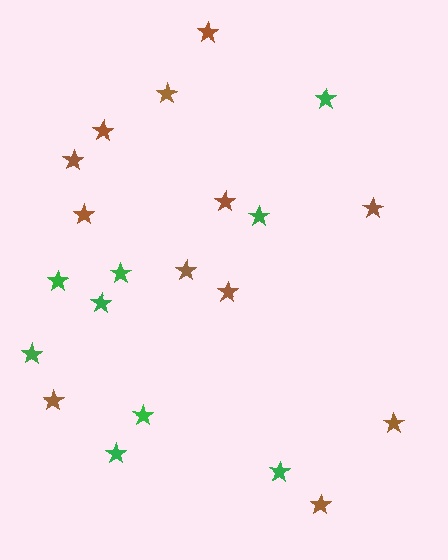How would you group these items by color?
There are 2 groups: one group of brown stars (12) and one group of green stars (9).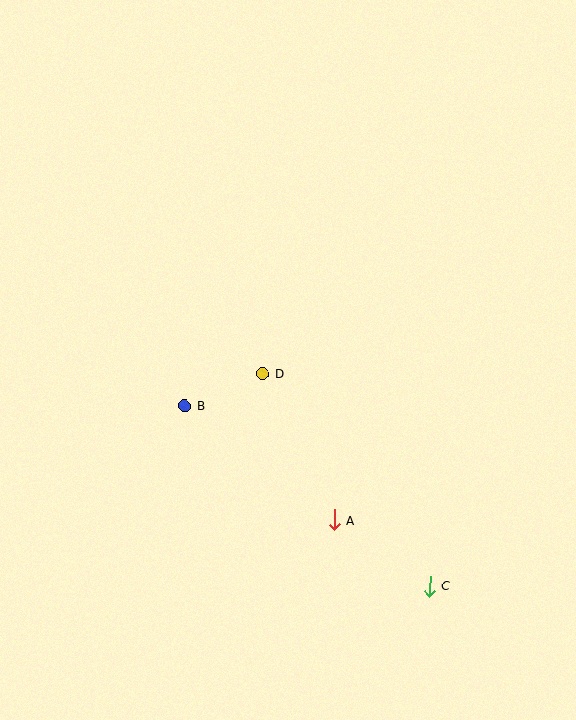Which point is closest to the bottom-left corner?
Point B is closest to the bottom-left corner.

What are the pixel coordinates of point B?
Point B is at (184, 405).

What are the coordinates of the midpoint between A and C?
The midpoint between A and C is at (382, 553).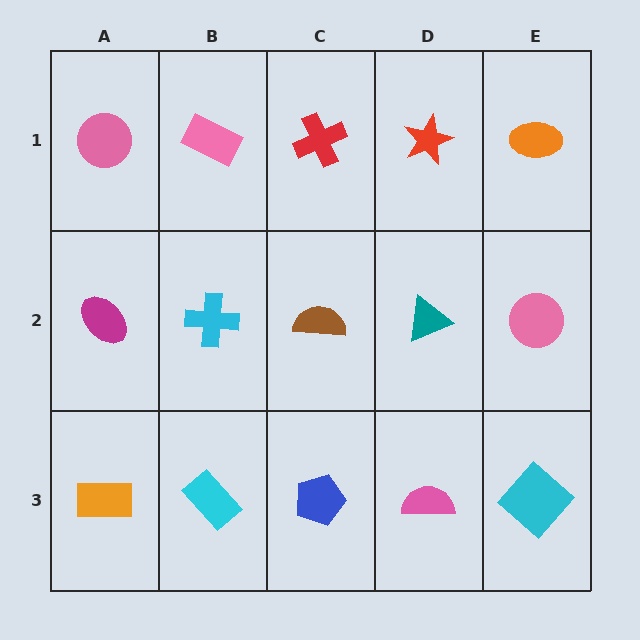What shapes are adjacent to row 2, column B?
A pink rectangle (row 1, column B), a cyan rectangle (row 3, column B), a magenta ellipse (row 2, column A), a brown semicircle (row 2, column C).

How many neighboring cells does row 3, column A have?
2.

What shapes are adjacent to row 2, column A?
A pink circle (row 1, column A), an orange rectangle (row 3, column A), a cyan cross (row 2, column B).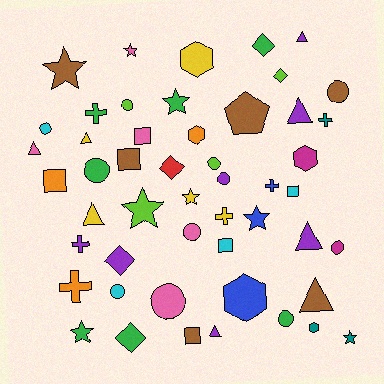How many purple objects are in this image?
There are 7 purple objects.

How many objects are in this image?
There are 50 objects.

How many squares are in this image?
There are 6 squares.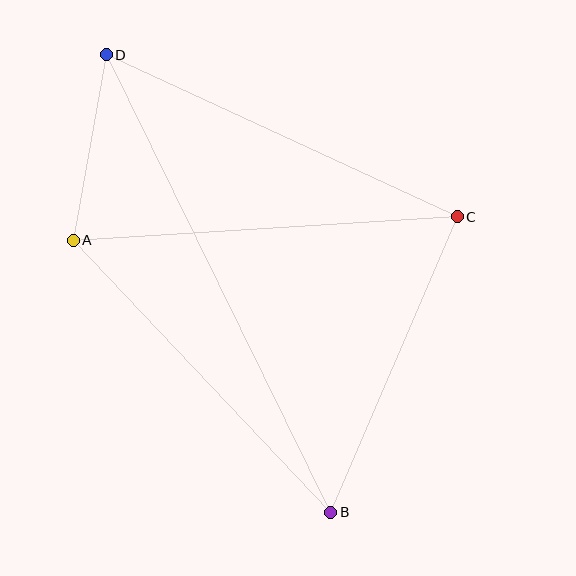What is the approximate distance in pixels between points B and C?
The distance between B and C is approximately 321 pixels.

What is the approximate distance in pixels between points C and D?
The distance between C and D is approximately 386 pixels.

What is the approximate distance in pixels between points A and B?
The distance between A and B is approximately 375 pixels.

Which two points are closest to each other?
Points A and D are closest to each other.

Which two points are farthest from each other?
Points B and D are farthest from each other.